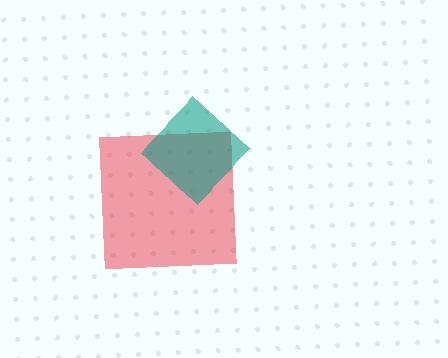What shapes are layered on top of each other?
The layered shapes are: a red square, a teal diamond.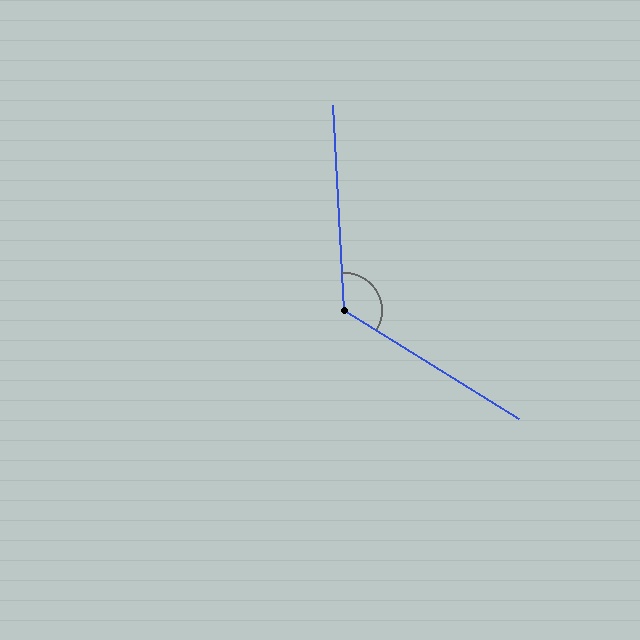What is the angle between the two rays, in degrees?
Approximately 125 degrees.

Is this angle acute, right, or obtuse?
It is obtuse.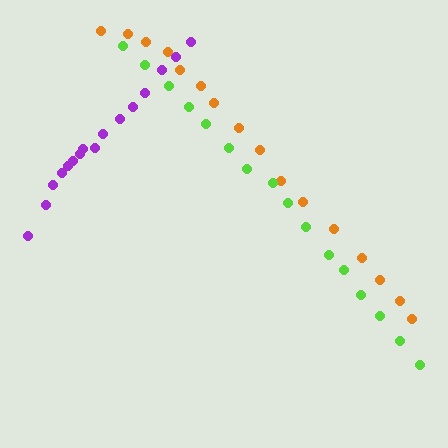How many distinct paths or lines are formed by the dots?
There are 3 distinct paths.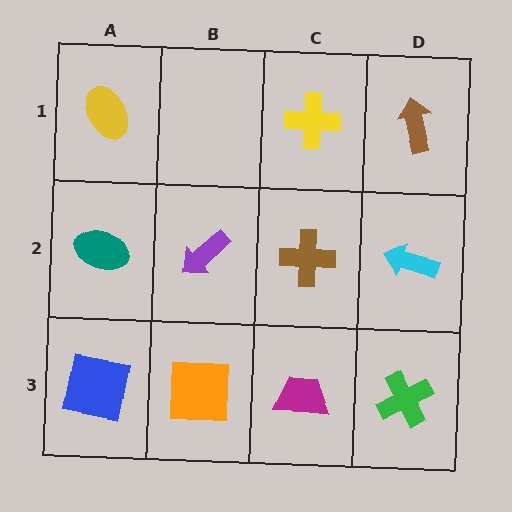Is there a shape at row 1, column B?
No, that cell is empty.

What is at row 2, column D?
A cyan arrow.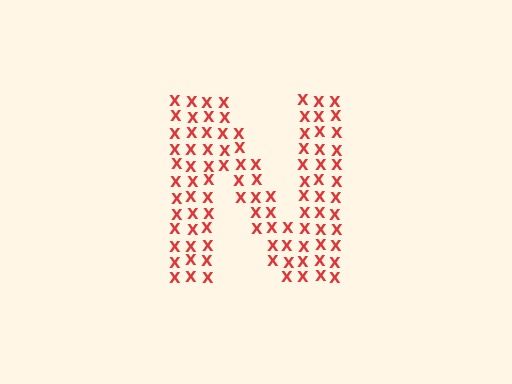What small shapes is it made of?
It is made of small letter X's.